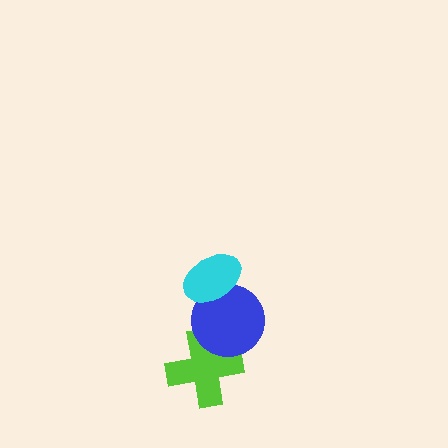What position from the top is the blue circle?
The blue circle is 2nd from the top.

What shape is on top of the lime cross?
The blue circle is on top of the lime cross.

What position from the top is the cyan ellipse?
The cyan ellipse is 1st from the top.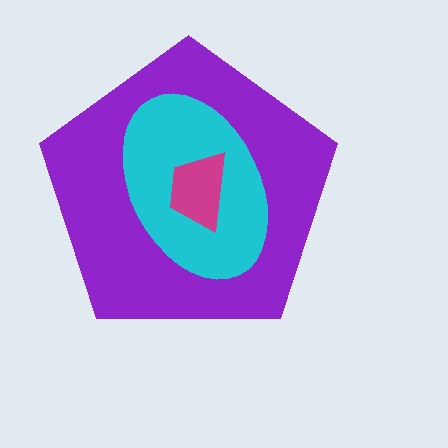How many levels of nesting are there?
3.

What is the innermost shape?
The magenta trapezoid.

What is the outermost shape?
The purple pentagon.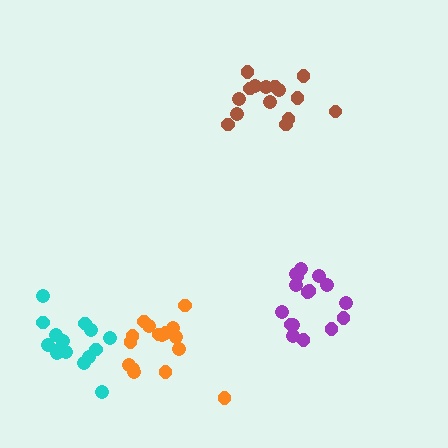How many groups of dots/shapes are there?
There are 4 groups.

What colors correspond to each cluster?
The clusters are colored: brown, orange, purple, cyan.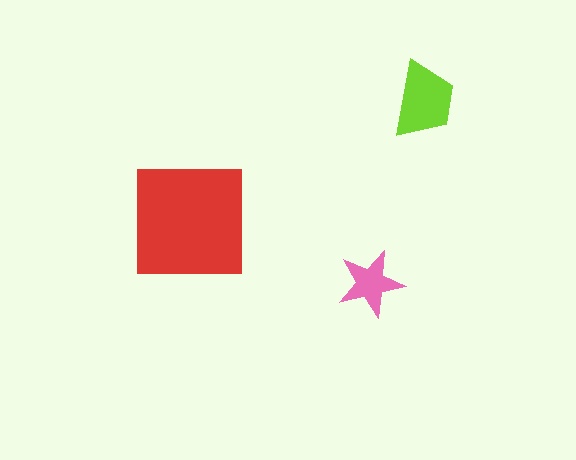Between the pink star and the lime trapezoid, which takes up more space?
The lime trapezoid.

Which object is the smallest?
The pink star.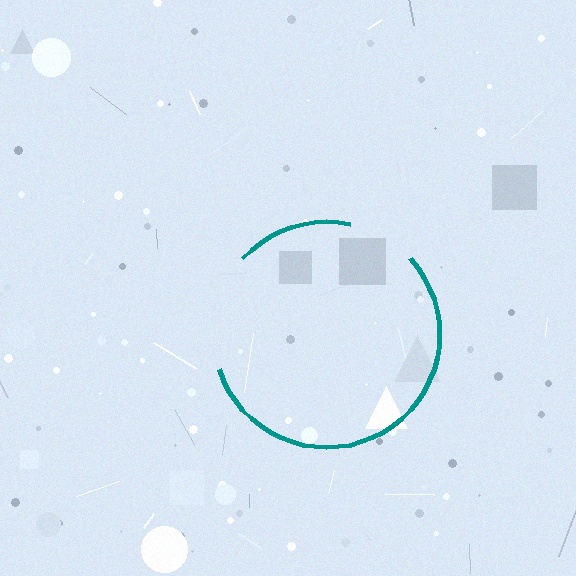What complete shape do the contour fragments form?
The contour fragments form a circle.